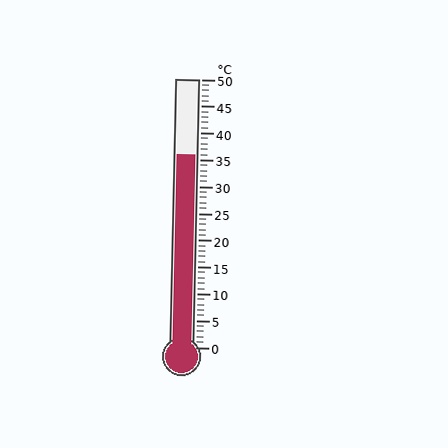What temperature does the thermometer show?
The thermometer shows approximately 36°C.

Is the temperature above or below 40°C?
The temperature is below 40°C.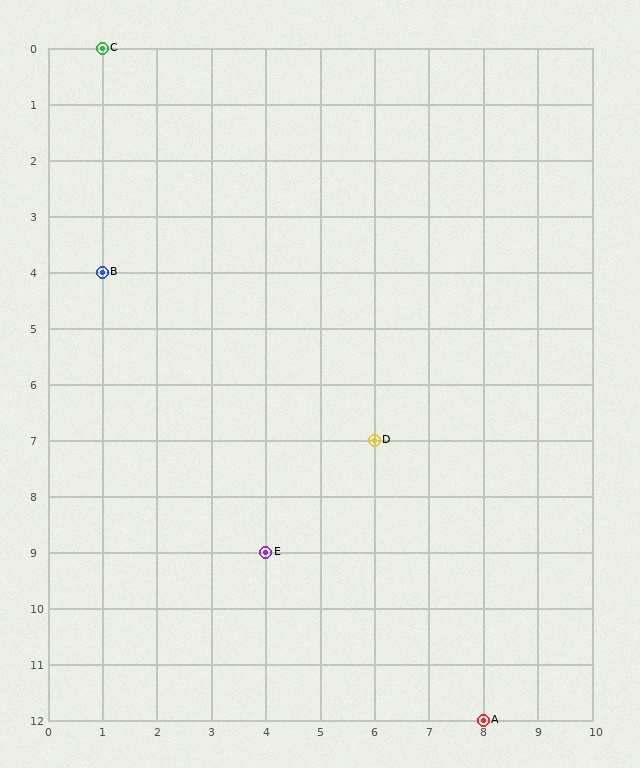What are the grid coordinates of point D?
Point D is at grid coordinates (6, 7).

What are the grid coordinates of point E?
Point E is at grid coordinates (4, 9).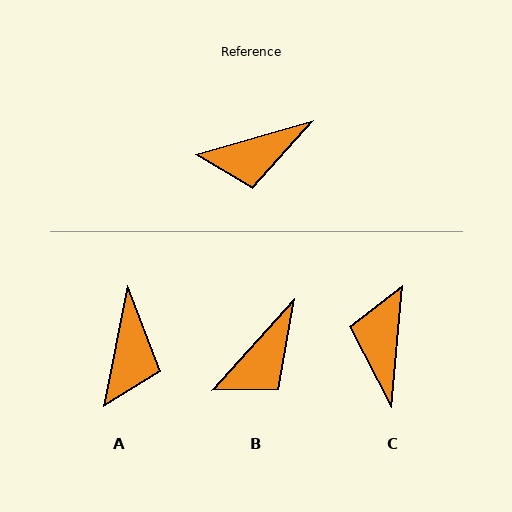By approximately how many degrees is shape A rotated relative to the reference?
Approximately 63 degrees counter-clockwise.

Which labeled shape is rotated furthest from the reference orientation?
C, about 111 degrees away.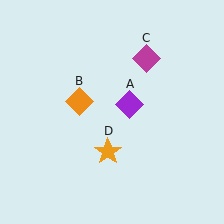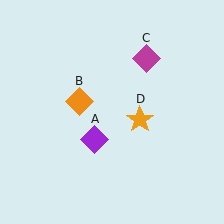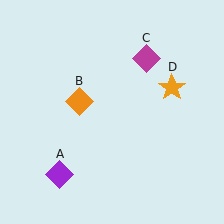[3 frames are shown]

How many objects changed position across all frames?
2 objects changed position: purple diamond (object A), orange star (object D).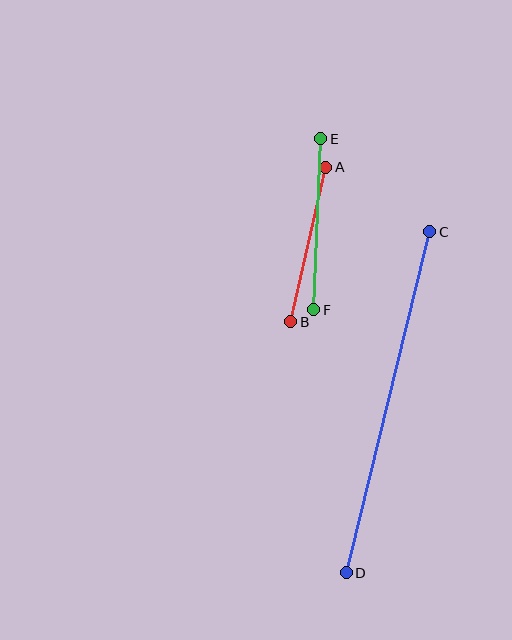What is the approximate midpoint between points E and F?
The midpoint is at approximately (317, 224) pixels.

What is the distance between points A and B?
The distance is approximately 159 pixels.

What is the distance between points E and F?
The distance is approximately 171 pixels.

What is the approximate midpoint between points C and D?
The midpoint is at approximately (388, 402) pixels.